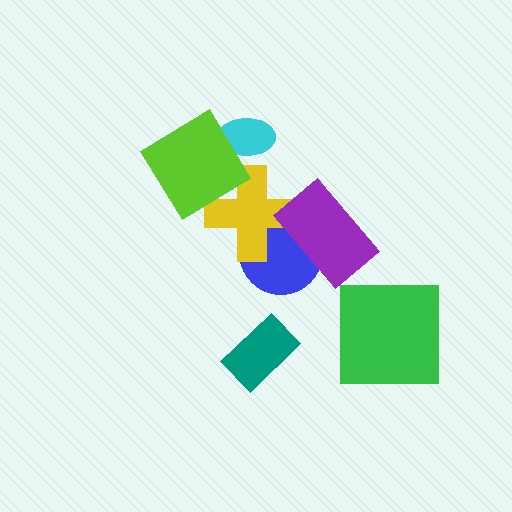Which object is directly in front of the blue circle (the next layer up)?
The yellow cross is directly in front of the blue circle.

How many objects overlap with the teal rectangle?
0 objects overlap with the teal rectangle.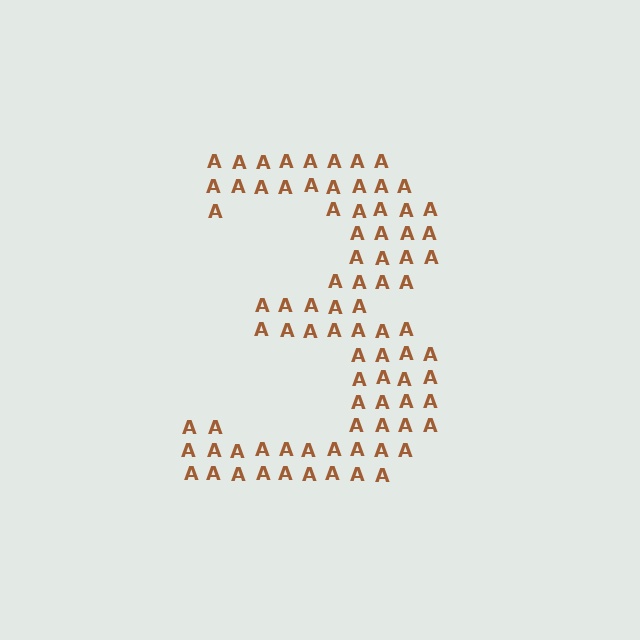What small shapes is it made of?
It is made of small letter A's.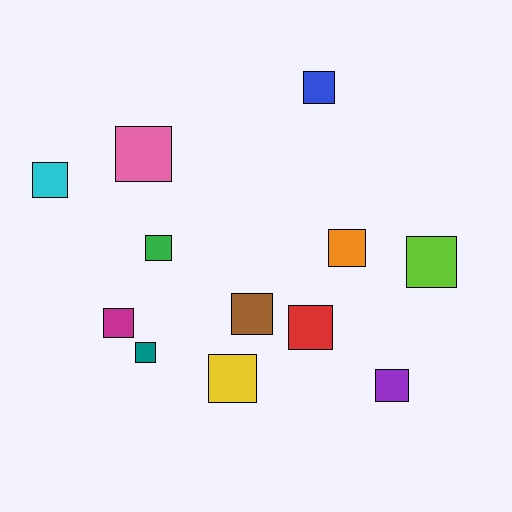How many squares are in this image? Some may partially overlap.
There are 12 squares.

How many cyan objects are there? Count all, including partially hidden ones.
There is 1 cyan object.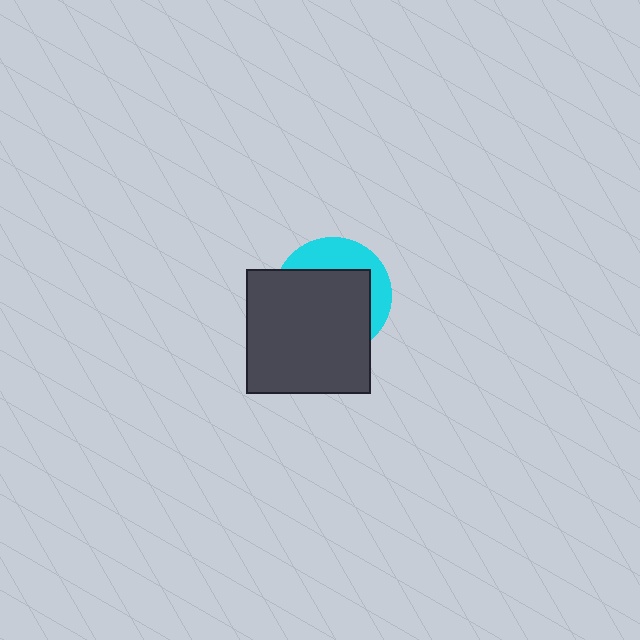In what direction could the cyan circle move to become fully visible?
The cyan circle could move toward the upper-right. That would shift it out from behind the dark gray square entirely.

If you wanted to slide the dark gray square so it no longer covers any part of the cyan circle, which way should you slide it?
Slide it toward the lower-left — that is the most direct way to separate the two shapes.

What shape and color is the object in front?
The object in front is a dark gray square.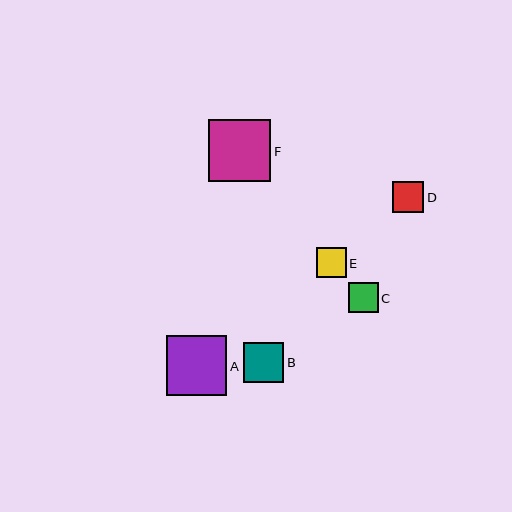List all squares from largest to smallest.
From largest to smallest: F, A, B, D, E, C.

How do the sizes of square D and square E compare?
Square D and square E are approximately the same size.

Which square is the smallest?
Square C is the smallest with a size of approximately 30 pixels.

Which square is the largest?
Square F is the largest with a size of approximately 62 pixels.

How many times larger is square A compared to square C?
Square A is approximately 2.0 times the size of square C.